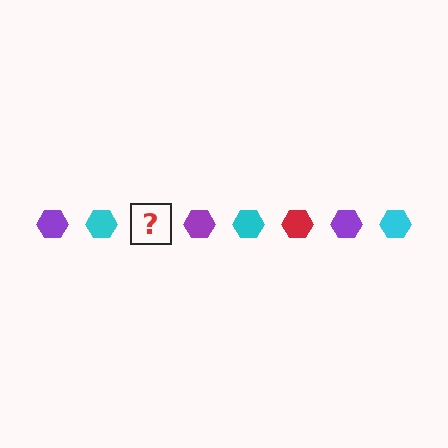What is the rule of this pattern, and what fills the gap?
The rule is that the pattern cycles through purple, cyan, red hexagons. The gap should be filled with a red hexagon.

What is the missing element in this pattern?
The missing element is a red hexagon.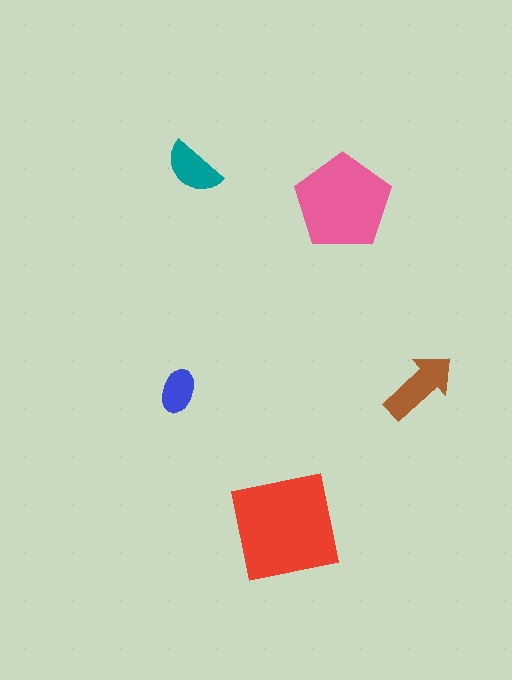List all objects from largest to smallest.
The red square, the pink pentagon, the brown arrow, the teal semicircle, the blue ellipse.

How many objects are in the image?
There are 5 objects in the image.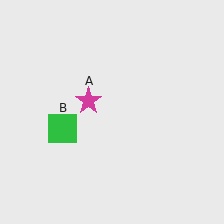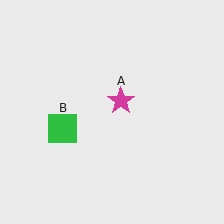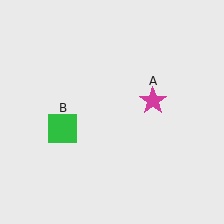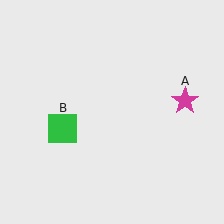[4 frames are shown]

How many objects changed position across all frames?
1 object changed position: magenta star (object A).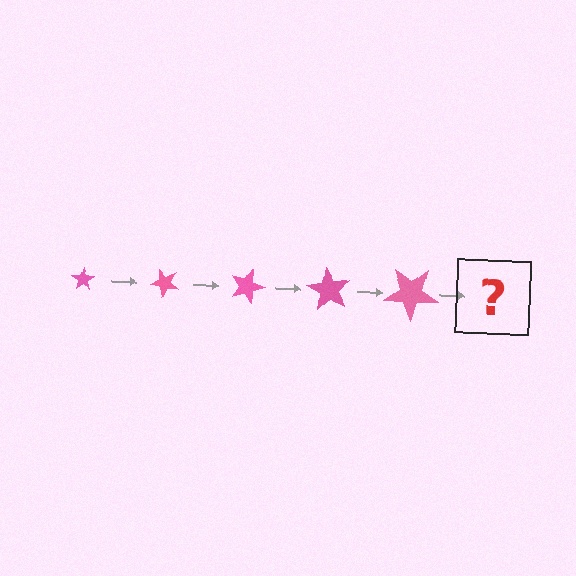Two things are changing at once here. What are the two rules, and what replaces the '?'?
The two rules are that the star grows larger each step and it rotates 45 degrees each step. The '?' should be a star, larger than the previous one and rotated 225 degrees from the start.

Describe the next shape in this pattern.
It should be a star, larger than the previous one and rotated 225 degrees from the start.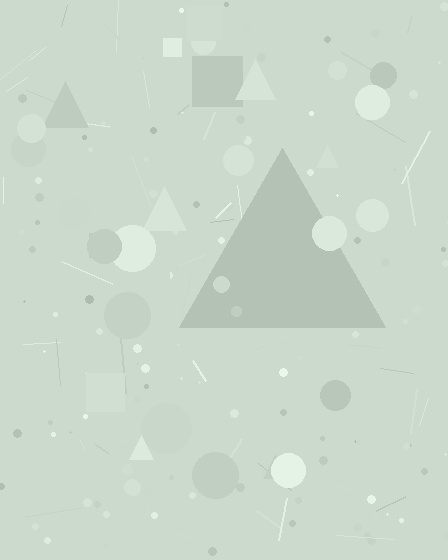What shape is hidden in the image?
A triangle is hidden in the image.